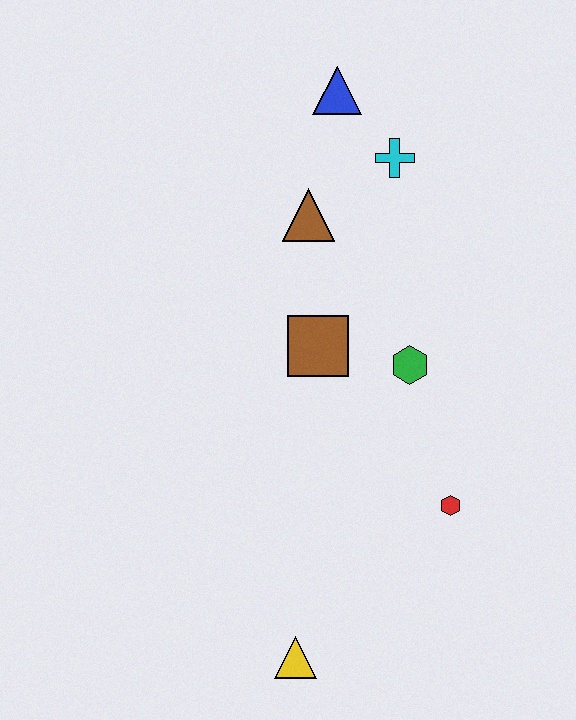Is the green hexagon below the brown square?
Yes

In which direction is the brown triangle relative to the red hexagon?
The brown triangle is above the red hexagon.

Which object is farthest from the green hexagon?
The yellow triangle is farthest from the green hexagon.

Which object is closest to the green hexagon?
The brown square is closest to the green hexagon.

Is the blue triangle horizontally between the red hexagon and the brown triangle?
Yes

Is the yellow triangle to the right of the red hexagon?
No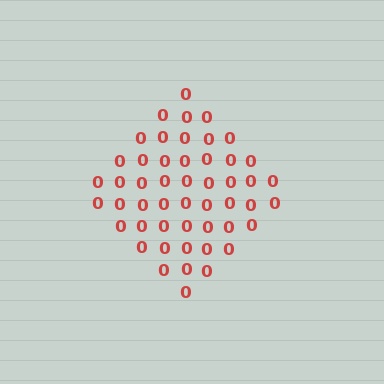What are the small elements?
The small elements are digit 0's.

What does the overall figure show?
The overall figure shows a diamond.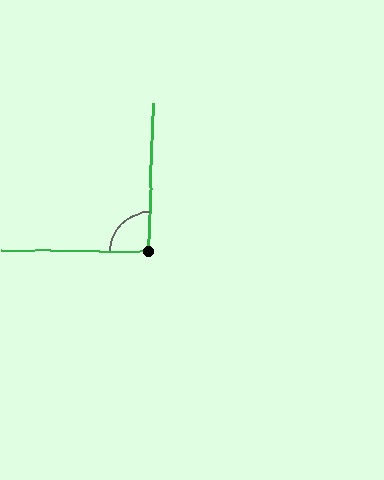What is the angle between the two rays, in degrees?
Approximately 91 degrees.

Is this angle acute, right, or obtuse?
It is approximately a right angle.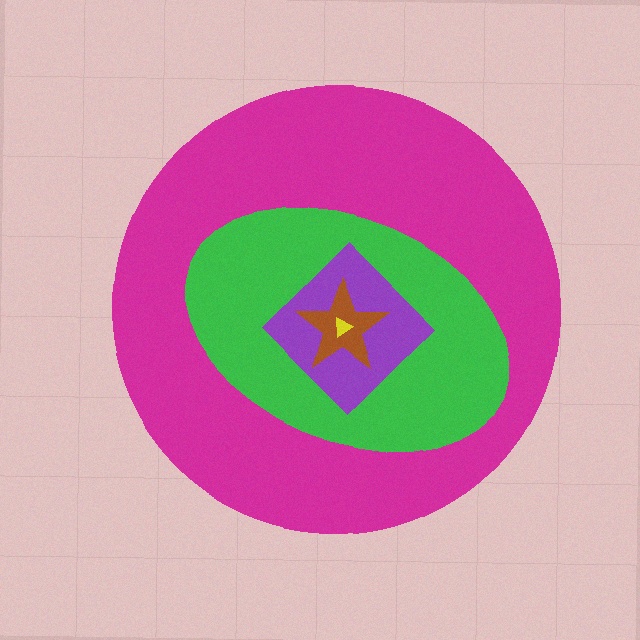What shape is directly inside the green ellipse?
The purple diamond.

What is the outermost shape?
The magenta circle.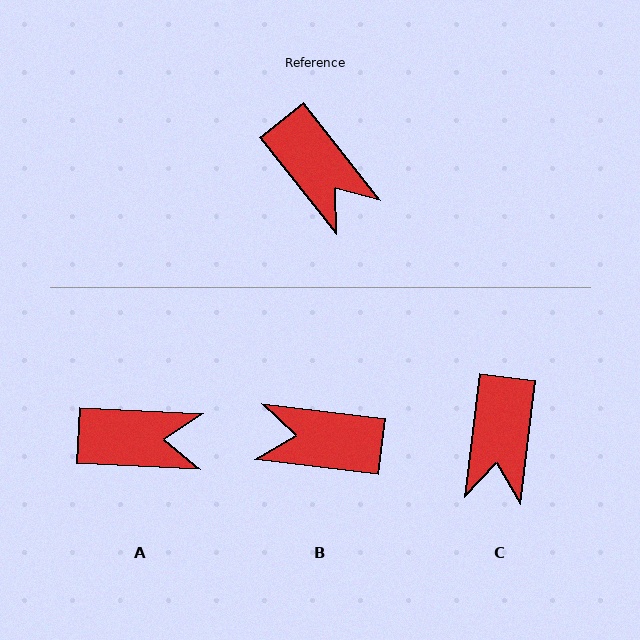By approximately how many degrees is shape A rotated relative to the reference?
Approximately 49 degrees counter-clockwise.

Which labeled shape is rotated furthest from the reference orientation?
B, about 135 degrees away.